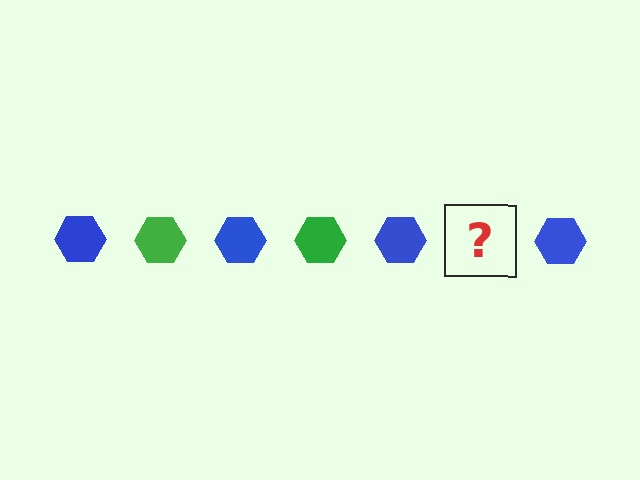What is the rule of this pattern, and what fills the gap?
The rule is that the pattern cycles through blue, green hexagons. The gap should be filled with a green hexagon.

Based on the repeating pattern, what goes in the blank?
The blank should be a green hexagon.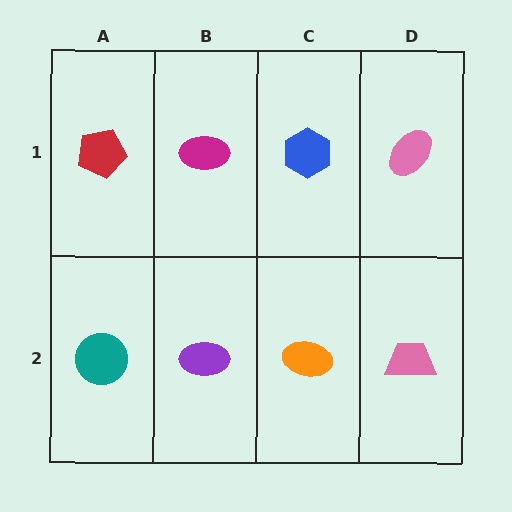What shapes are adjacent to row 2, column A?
A red pentagon (row 1, column A), a purple ellipse (row 2, column B).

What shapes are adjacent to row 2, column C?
A blue hexagon (row 1, column C), a purple ellipse (row 2, column B), a pink trapezoid (row 2, column D).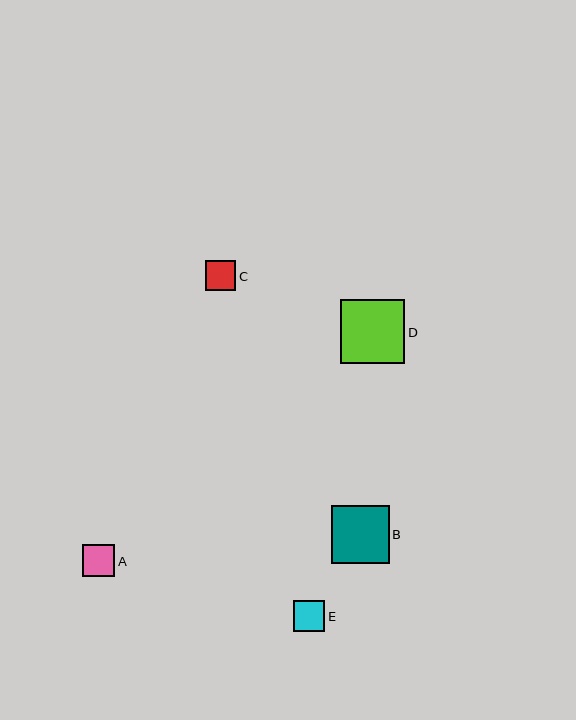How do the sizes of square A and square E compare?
Square A and square E are approximately the same size.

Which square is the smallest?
Square C is the smallest with a size of approximately 30 pixels.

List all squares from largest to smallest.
From largest to smallest: D, B, A, E, C.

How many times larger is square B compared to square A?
Square B is approximately 1.8 times the size of square A.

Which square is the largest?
Square D is the largest with a size of approximately 64 pixels.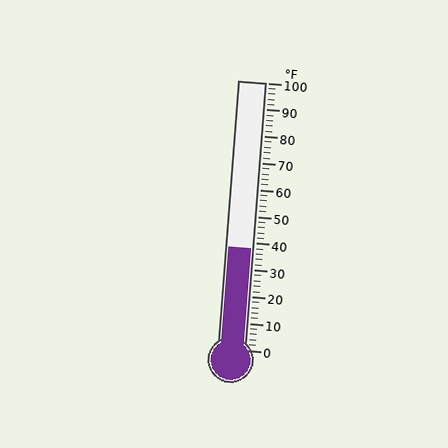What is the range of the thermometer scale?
The thermometer scale ranges from 0°F to 100°F.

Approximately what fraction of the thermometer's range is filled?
The thermometer is filled to approximately 40% of its range.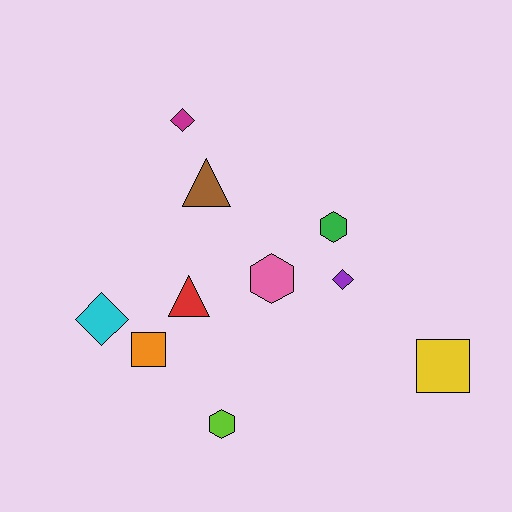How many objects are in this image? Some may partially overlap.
There are 10 objects.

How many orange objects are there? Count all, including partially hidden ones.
There is 1 orange object.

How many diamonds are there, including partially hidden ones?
There are 3 diamonds.